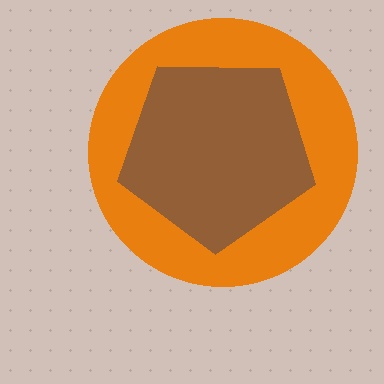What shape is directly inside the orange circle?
The brown pentagon.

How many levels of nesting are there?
2.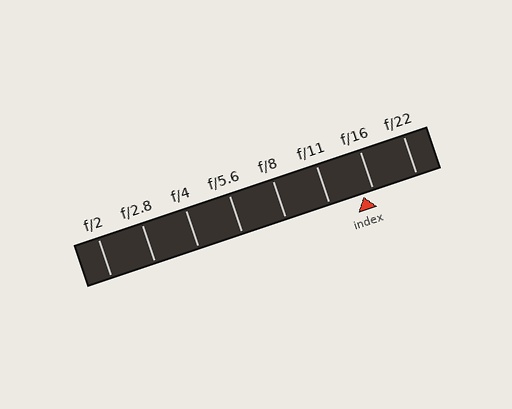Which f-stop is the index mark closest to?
The index mark is closest to f/16.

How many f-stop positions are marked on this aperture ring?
There are 8 f-stop positions marked.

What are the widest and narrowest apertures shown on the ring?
The widest aperture shown is f/2 and the narrowest is f/22.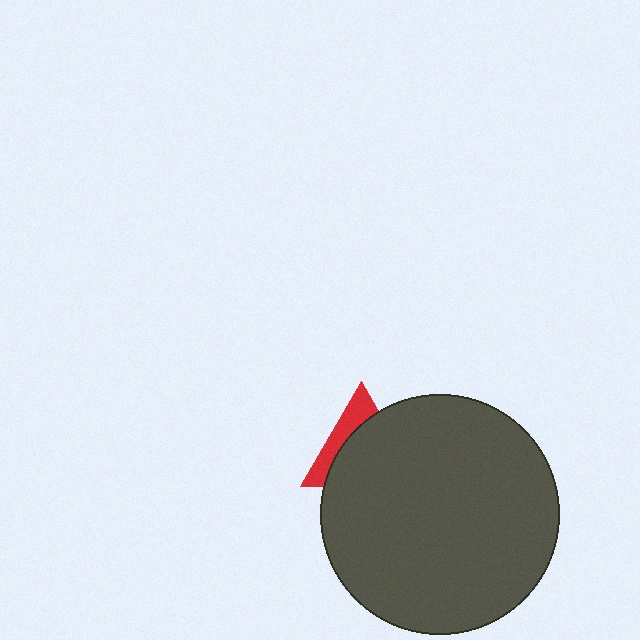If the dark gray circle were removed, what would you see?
You would see the complete red triangle.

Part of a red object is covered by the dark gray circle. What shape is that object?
It is a triangle.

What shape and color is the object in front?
The object in front is a dark gray circle.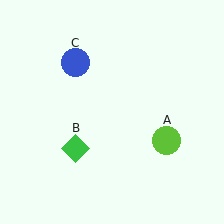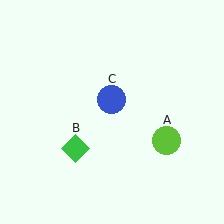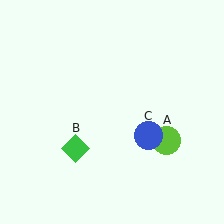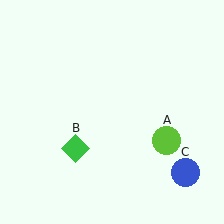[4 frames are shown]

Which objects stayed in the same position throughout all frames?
Lime circle (object A) and green diamond (object B) remained stationary.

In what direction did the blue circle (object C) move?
The blue circle (object C) moved down and to the right.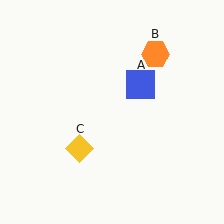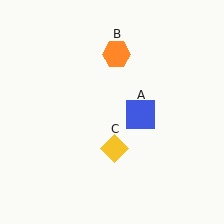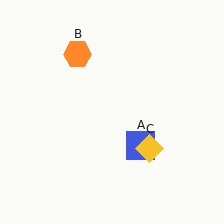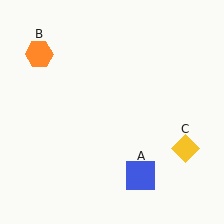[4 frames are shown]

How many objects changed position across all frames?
3 objects changed position: blue square (object A), orange hexagon (object B), yellow diamond (object C).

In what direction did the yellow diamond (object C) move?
The yellow diamond (object C) moved right.